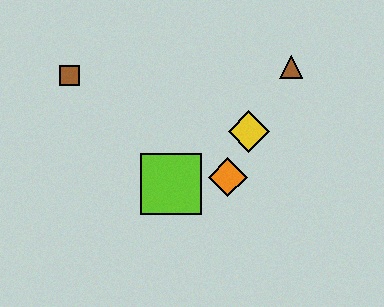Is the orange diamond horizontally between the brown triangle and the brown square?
Yes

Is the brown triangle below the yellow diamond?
No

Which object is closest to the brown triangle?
The yellow diamond is closest to the brown triangle.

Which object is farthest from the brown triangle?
The brown square is farthest from the brown triangle.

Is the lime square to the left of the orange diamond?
Yes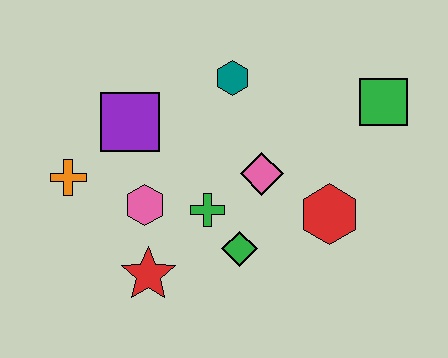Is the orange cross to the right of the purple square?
No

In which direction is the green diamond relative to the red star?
The green diamond is to the right of the red star.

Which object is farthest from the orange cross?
The green square is farthest from the orange cross.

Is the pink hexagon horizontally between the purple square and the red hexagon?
Yes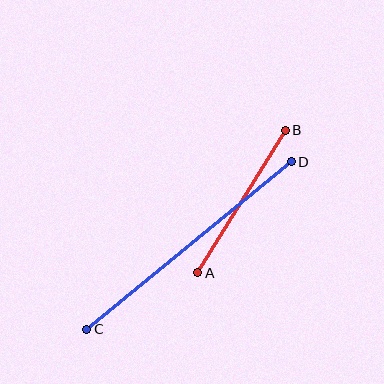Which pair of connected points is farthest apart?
Points C and D are farthest apart.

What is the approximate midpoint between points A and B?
The midpoint is at approximately (241, 202) pixels.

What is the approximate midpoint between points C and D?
The midpoint is at approximately (189, 246) pixels.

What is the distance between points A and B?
The distance is approximately 167 pixels.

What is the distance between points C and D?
The distance is approximately 264 pixels.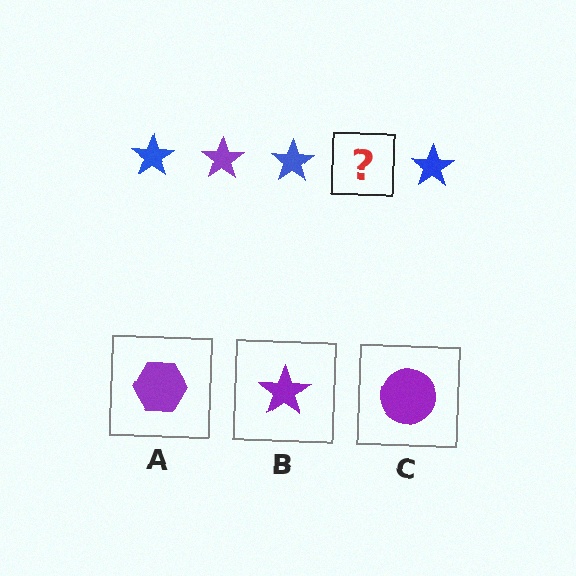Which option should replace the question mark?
Option B.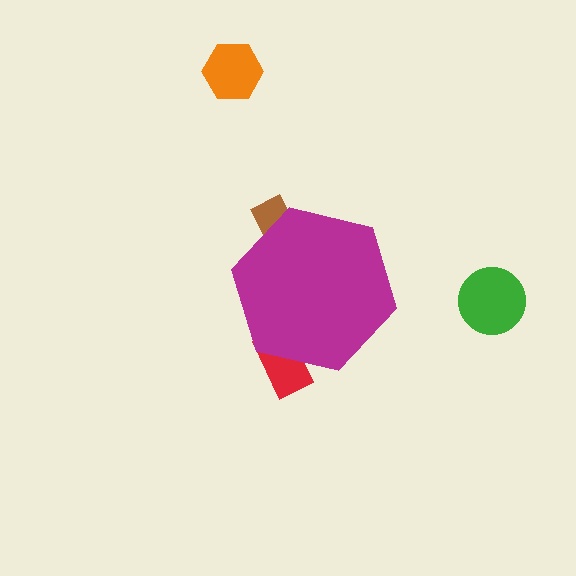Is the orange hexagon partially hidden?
No, the orange hexagon is fully visible.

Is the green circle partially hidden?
No, the green circle is fully visible.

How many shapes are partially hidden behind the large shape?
2 shapes are partially hidden.